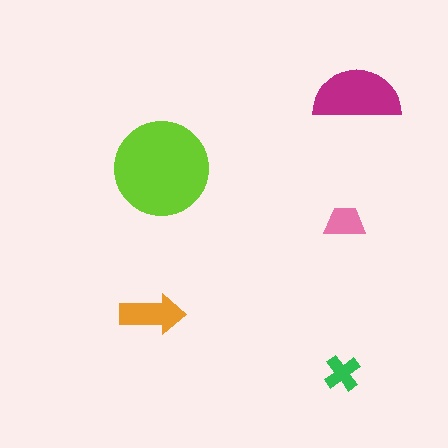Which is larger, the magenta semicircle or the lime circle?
The lime circle.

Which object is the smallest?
The green cross.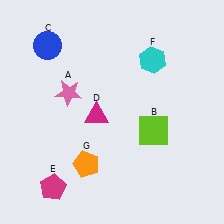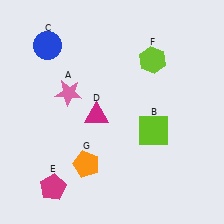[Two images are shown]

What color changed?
The hexagon (F) changed from cyan in Image 1 to lime in Image 2.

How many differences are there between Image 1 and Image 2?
There is 1 difference between the two images.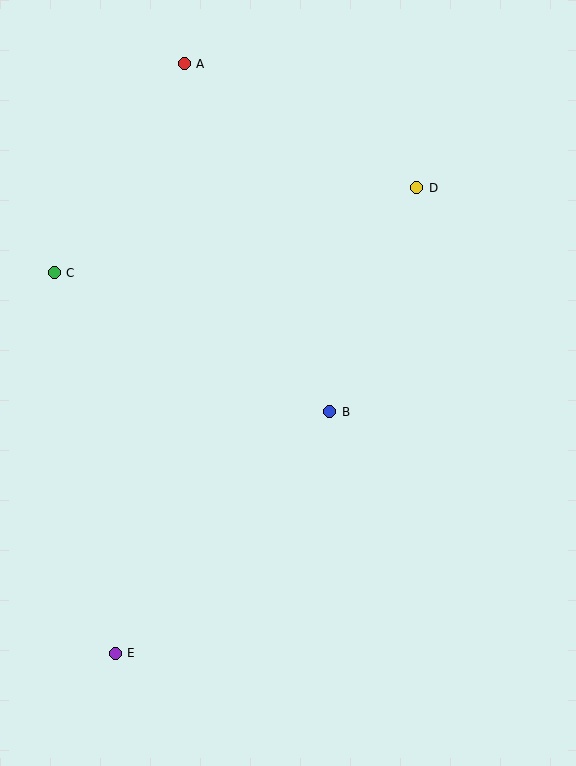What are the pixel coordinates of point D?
Point D is at (417, 188).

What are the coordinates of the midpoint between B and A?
The midpoint between B and A is at (257, 238).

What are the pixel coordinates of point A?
Point A is at (184, 64).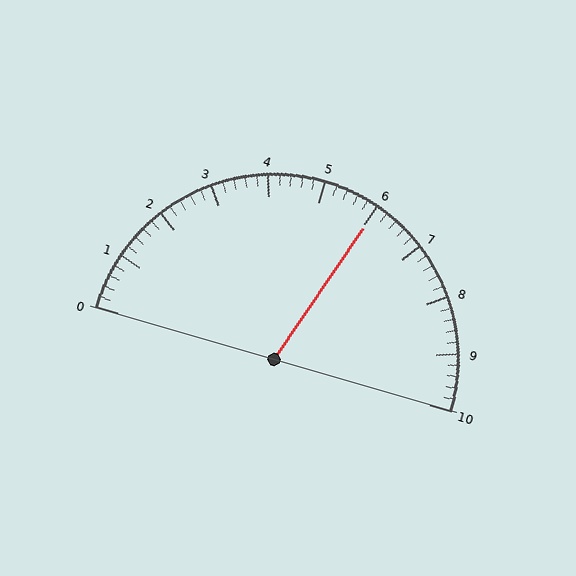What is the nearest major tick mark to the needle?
The nearest major tick mark is 6.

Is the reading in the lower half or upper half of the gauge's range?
The reading is in the upper half of the range (0 to 10).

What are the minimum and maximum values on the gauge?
The gauge ranges from 0 to 10.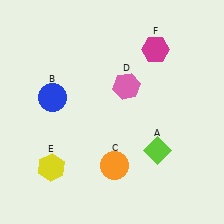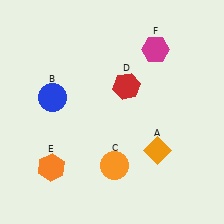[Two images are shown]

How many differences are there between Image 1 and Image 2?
There are 3 differences between the two images.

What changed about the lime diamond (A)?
In Image 1, A is lime. In Image 2, it changed to orange.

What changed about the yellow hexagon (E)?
In Image 1, E is yellow. In Image 2, it changed to orange.